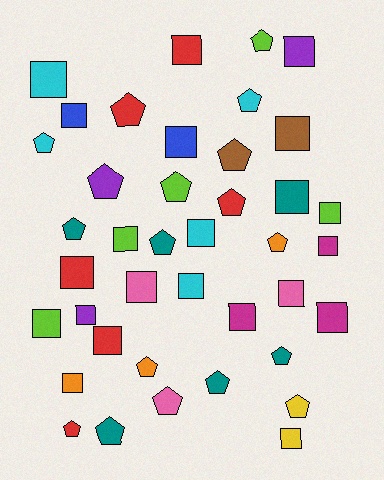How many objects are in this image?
There are 40 objects.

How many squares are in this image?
There are 22 squares.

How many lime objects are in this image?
There are 5 lime objects.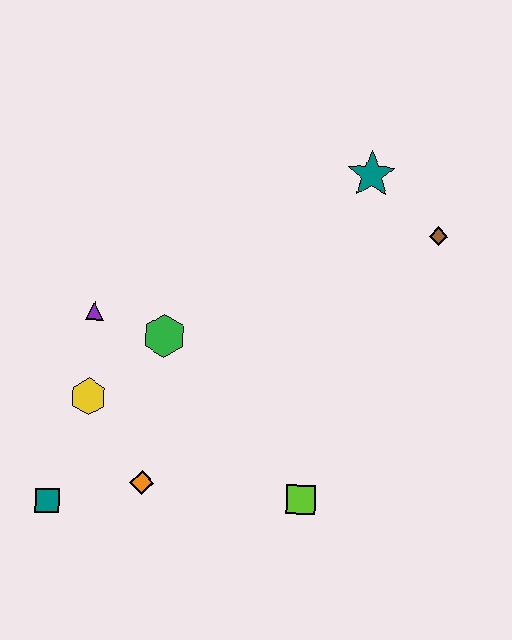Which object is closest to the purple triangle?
The green hexagon is closest to the purple triangle.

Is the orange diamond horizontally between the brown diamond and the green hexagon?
No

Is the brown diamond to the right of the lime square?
Yes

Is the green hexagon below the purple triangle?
Yes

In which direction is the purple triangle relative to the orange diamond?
The purple triangle is above the orange diamond.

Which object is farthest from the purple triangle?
The brown diamond is farthest from the purple triangle.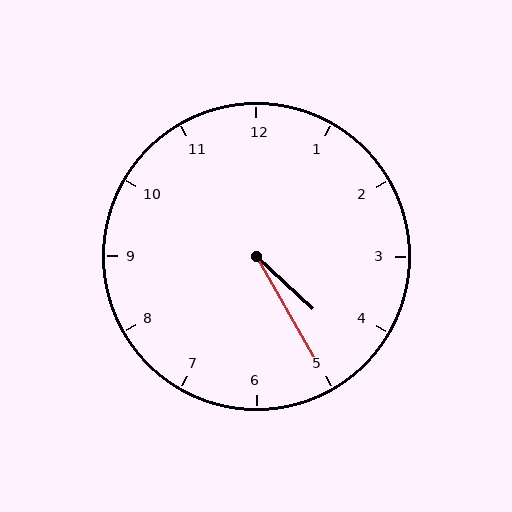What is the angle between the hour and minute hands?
Approximately 18 degrees.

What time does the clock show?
4:25.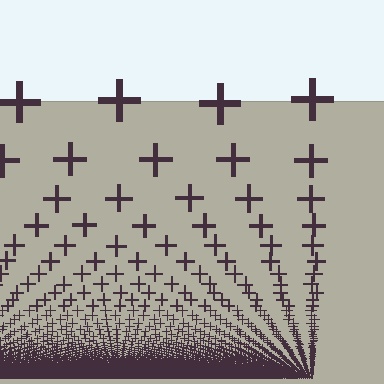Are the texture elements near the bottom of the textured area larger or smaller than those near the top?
Smaller. The gradient is inverted — elements near the bottom are smaller and denser.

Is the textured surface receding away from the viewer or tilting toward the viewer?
The surface appears to tilt toward the viewer. Texture elements get larger and sparser toward the top.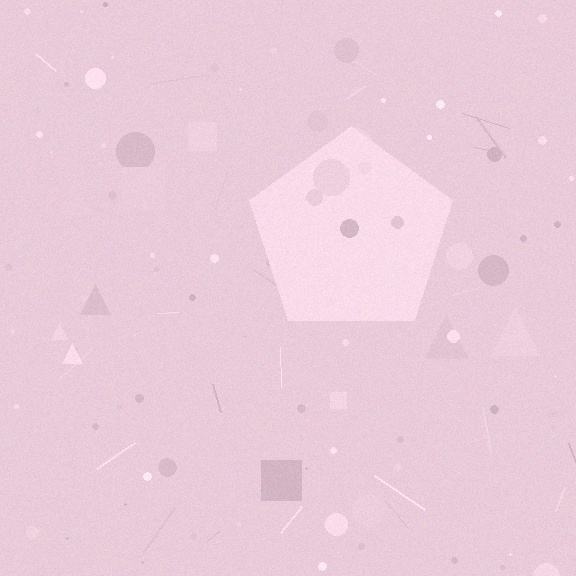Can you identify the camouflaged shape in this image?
The camouflaged shape is a pentagon.